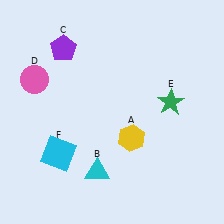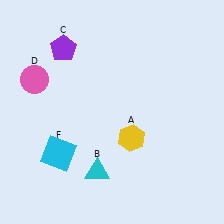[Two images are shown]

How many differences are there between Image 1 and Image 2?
There is 1 difference between the two images.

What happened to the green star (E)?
The green star (E) was removed in Image 2. It was in the top-right area of Image 1.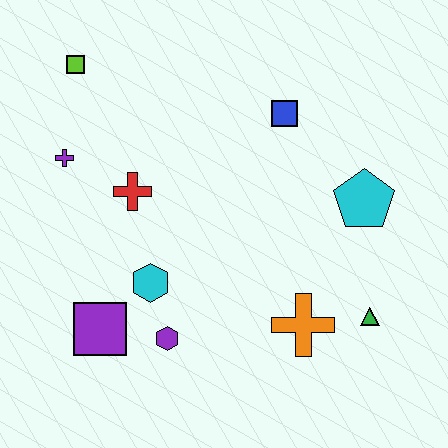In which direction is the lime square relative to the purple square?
The lime square is above the purple square.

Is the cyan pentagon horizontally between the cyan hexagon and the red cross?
No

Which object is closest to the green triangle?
The orange cross is closest to the green triangle.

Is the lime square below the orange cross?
No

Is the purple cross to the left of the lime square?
Yes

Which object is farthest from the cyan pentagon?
The lime square is farthest from the cyan pentagon.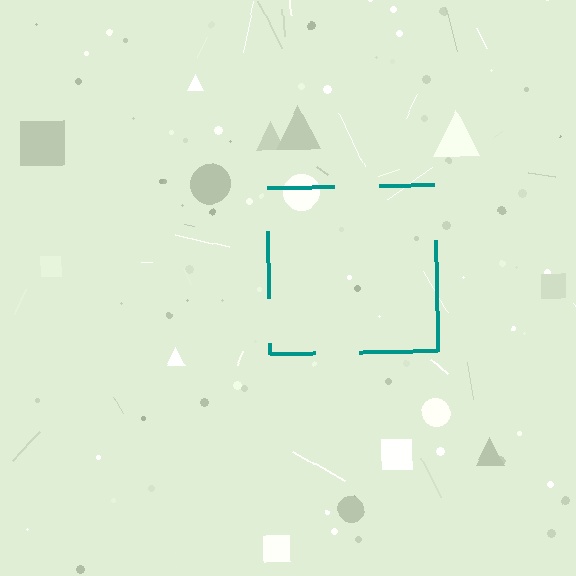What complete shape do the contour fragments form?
The contour fragments form a square.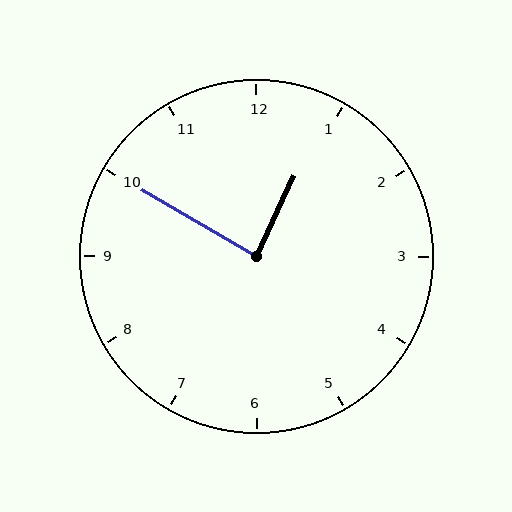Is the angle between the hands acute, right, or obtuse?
It is right.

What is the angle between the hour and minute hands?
Approximately 85 degrees.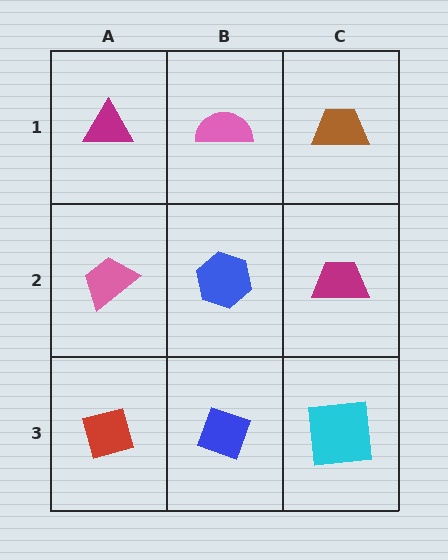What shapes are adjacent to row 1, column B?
A blue hexagon (row 2, column B), a magenta triangle (row 1, column A), a brown trapezoid (row 1, column C).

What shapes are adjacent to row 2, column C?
A brown trapezoid (row 1, column C), a cyan square (row 3, column C), a blue hexagon (row 2, column B).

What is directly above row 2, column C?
A brown trapezoid.